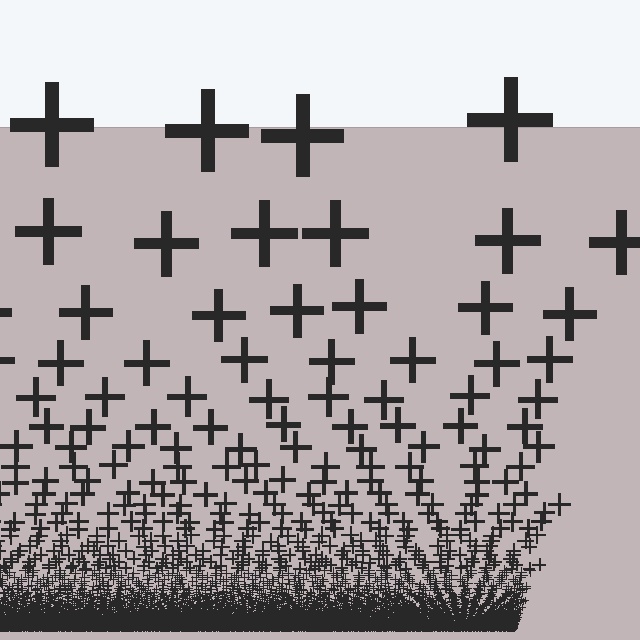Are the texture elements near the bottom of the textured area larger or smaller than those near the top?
Smaller. The gradient is inverted — elements near the bottom are smaller and denser.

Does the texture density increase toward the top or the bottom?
Density increases toward the bottom.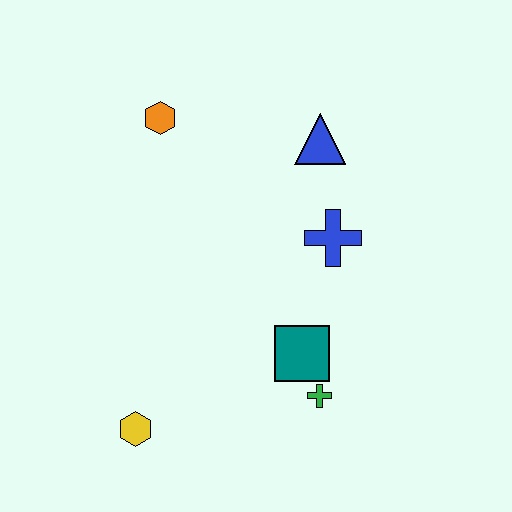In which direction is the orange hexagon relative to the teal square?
The orange hexagon is above the teal square.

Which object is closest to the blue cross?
The blue triangle is closest to the blue cross.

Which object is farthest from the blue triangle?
The yellow hexagon is farthest from the blue triangle.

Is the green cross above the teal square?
No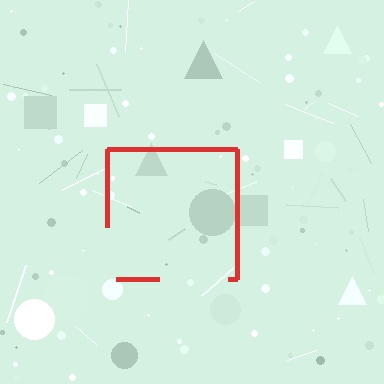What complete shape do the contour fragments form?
The contour fragments form a square.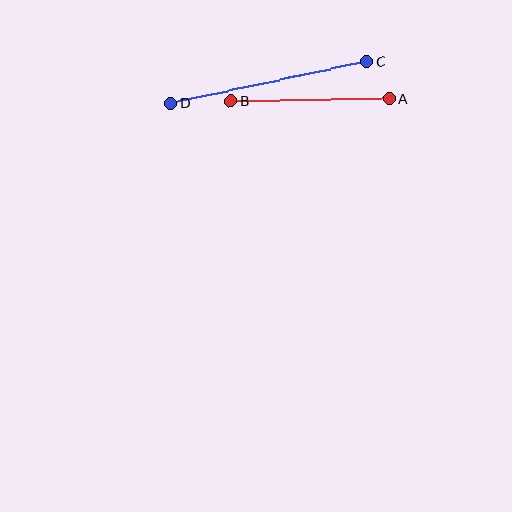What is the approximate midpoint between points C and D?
The midpoint is at approximately (269, 82) pixels.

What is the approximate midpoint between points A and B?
The midpoint is at approximately (310, 100) pixels.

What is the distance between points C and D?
The distance is approximately 201 pixels.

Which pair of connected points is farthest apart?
Points C and D are farthest apart.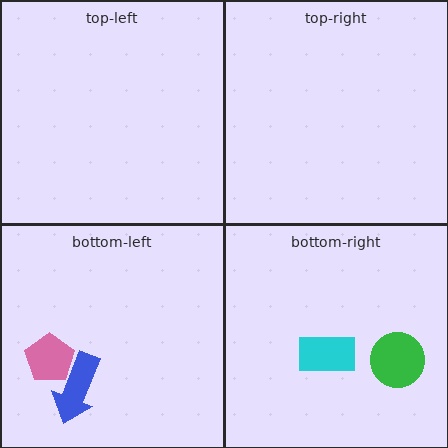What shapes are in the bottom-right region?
The cyan rectangle, the green circle.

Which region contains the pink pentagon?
The bottom-left region.